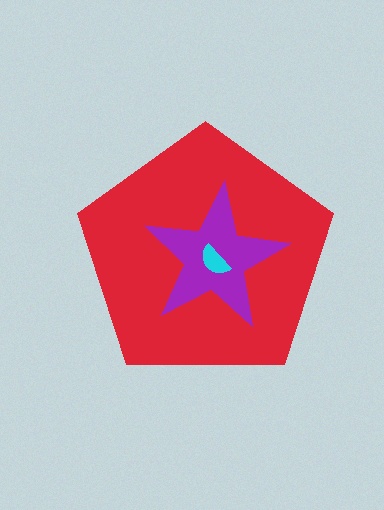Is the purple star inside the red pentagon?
Yes.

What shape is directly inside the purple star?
The cyan semicircle.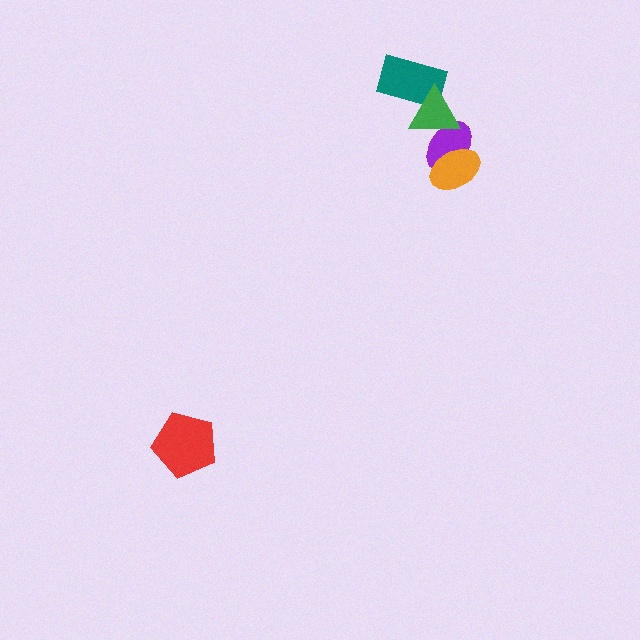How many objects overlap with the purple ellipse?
2 objects overlap with the purple ellipse.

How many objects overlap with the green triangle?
2 objects overlap with the green triangle.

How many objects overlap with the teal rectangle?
1 object overlaps with the teal rectangle.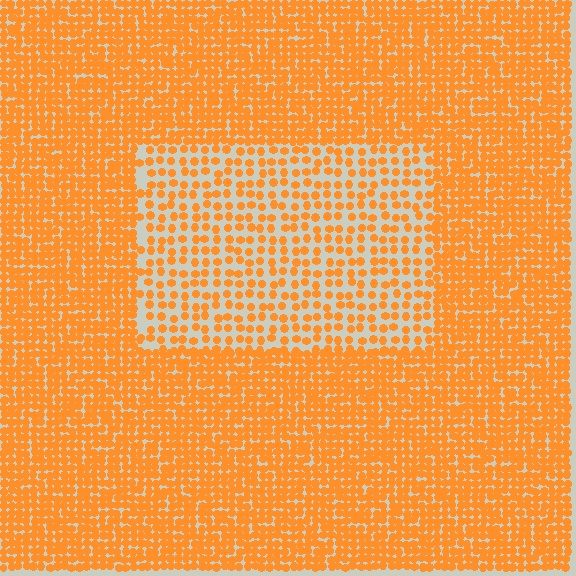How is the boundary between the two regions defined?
The boundary is defined by a change in element density (approximately 2.1x ratio). All elements are the same color, size, and shape.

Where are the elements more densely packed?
The elements are more densely packed outside the rectangle boundary.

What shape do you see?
I see a rectangle.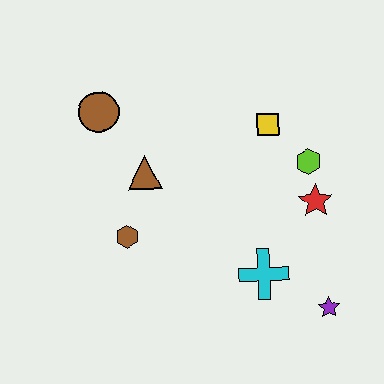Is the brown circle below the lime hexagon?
No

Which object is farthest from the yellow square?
The purple star is farthest from the yellow square.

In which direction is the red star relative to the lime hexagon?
The red star is below the lime hexagon.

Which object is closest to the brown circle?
The brown triangle is closest to the brown circle.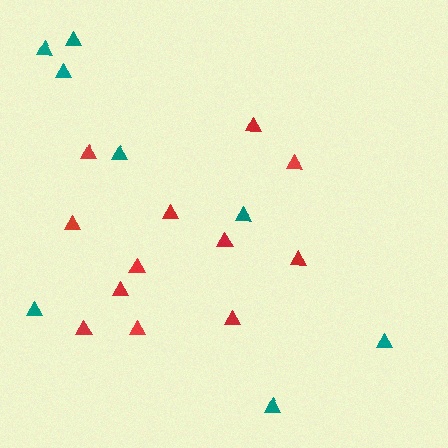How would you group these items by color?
There are 2 groups: one group of red triangles (12) and one group of teal triangles (8).